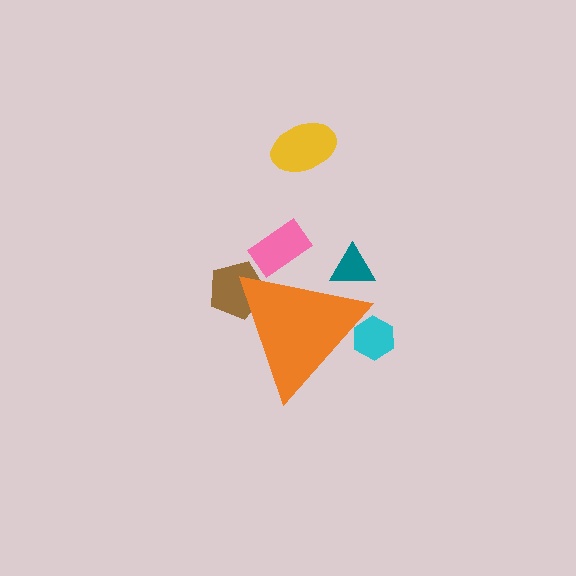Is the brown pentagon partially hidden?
Yes, the brown pentagon is partially hidden behind the orange triangle.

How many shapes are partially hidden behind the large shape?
4 shapes are partially hidden.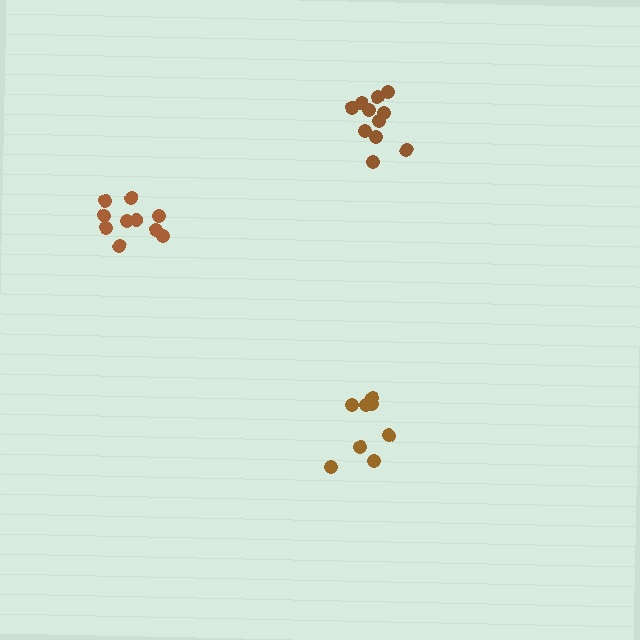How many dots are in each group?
Group 1: 8 dots, Group 2: 10 dots, Group 3: 11 dots (29 total).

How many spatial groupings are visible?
There are 3 spatial groupings.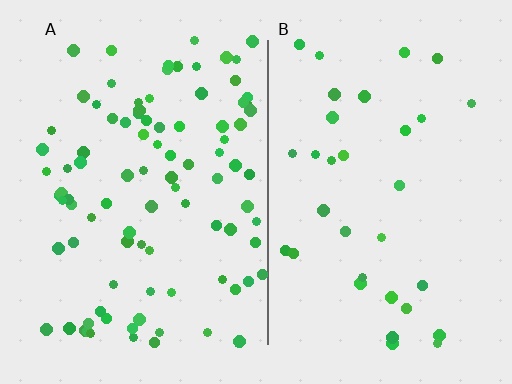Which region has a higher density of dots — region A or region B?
A (the left).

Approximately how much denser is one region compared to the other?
Approximately 2.8× — region A over region B.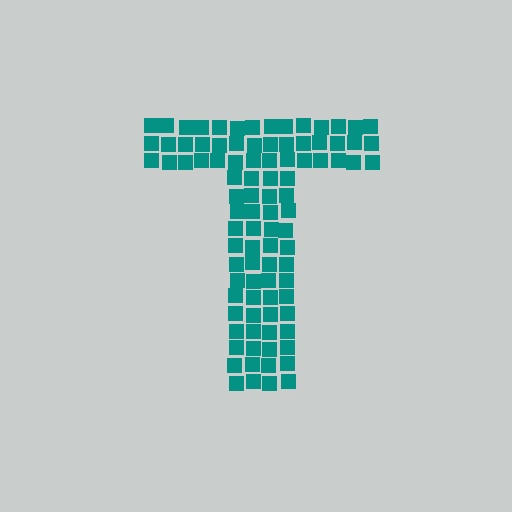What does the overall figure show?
The overall figure shows the letter T.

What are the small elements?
The small elements are squares.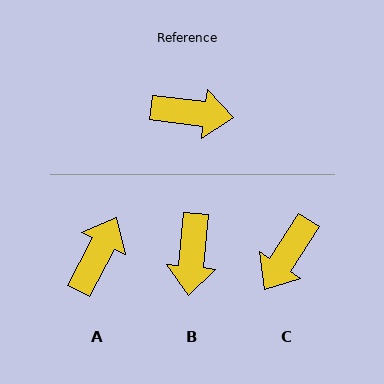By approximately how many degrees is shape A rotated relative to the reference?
Approximately 69 degrees counter-clockwise.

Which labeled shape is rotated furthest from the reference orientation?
C, about 116 degrees away.